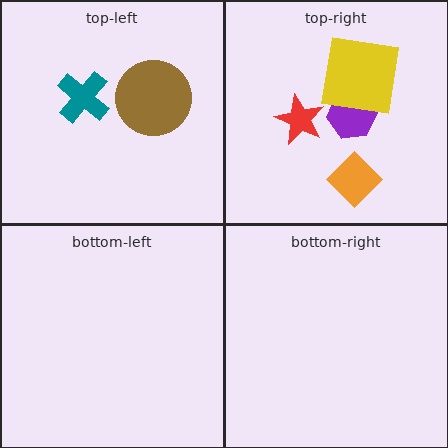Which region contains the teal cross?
The top-left region.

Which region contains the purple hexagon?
The top-right region.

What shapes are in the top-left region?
The teal cross, the brown circle.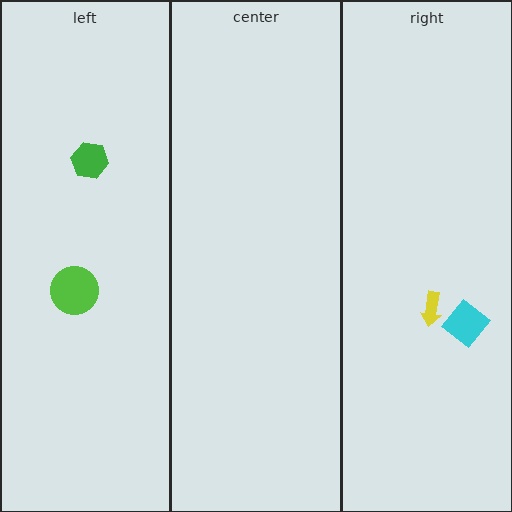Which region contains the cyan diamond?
The right region.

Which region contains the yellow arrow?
The right region.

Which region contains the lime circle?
The left region.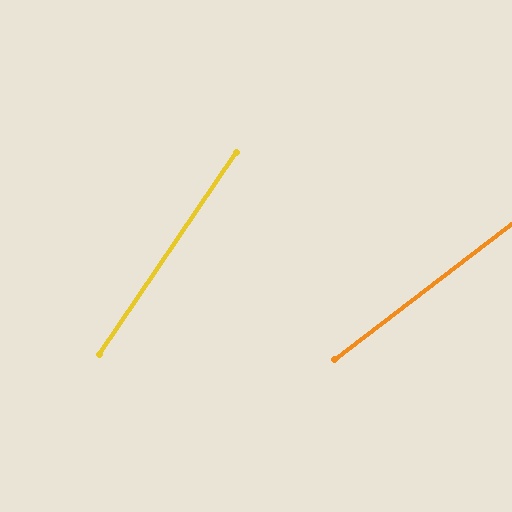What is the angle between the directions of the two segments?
Approximately 19 degrees.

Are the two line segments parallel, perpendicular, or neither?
Neither parallel nor perpendicular — they differ by about 19°.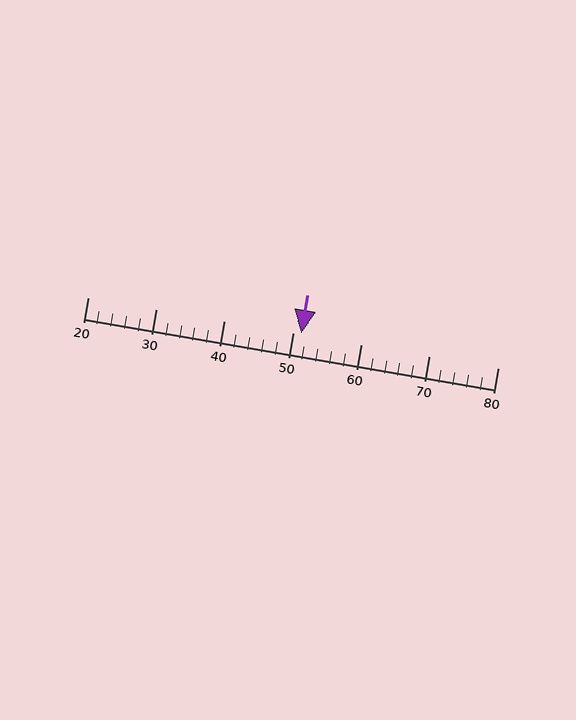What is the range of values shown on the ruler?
The ruler shows values from 20 to 80.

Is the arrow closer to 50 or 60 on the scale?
The arrow is closer to 50.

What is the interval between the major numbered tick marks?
The major tick marks are spaced 10 units apart.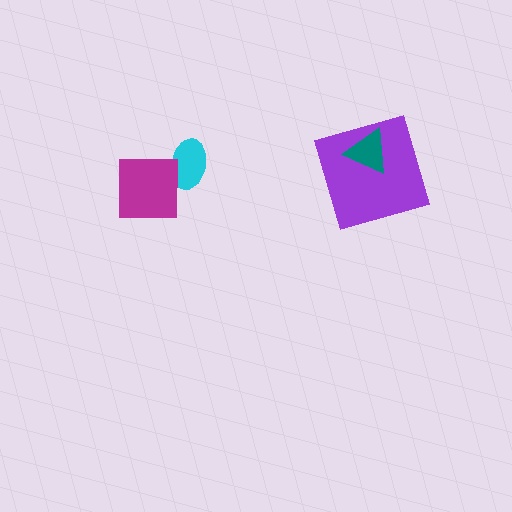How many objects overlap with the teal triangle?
1 object overlaps with the teal triangle.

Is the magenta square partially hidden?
No, no other shape covers it.